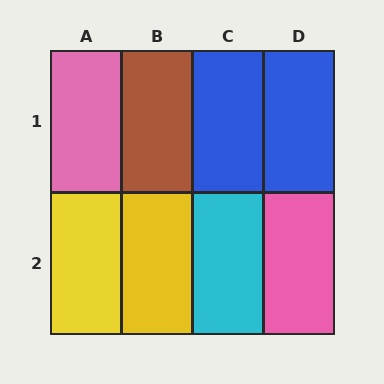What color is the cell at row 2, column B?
Yellow.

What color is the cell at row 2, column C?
Cyan.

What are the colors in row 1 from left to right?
Pink, brown, blue, blue.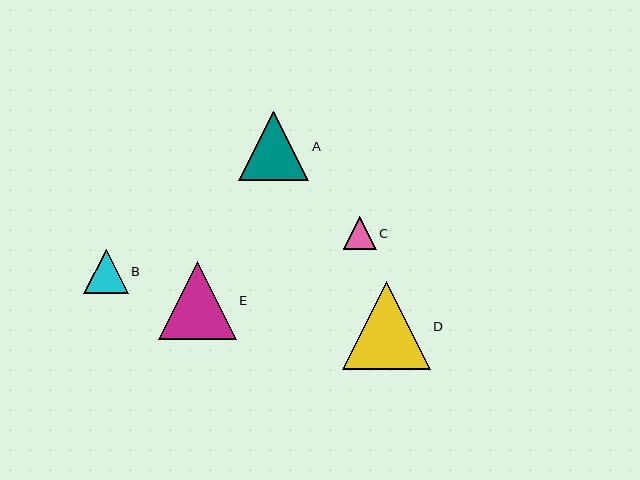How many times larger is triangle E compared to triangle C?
Triangle E is approximately 2.4 times the size of triangle C.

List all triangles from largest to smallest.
From largest to smallest: D, E, A, B, C.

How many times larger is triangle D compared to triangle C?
Triangle D is approximately 2.7 times the size of triangle C.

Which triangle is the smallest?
Triangle C is the smallest with a size of approximately 33 pixels.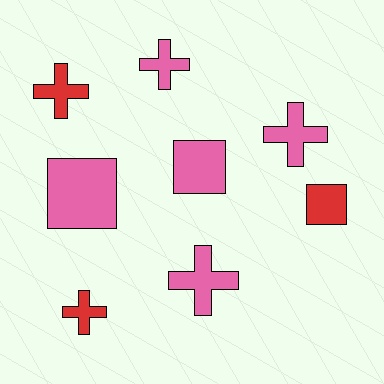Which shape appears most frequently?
Cross, with 5 objects.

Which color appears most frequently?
Pink, with 5 objects.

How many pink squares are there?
There are 2 pink squares.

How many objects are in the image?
There are 8 objects.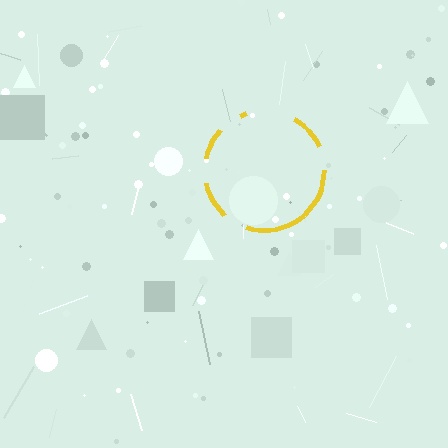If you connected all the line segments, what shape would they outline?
They would outline a circle.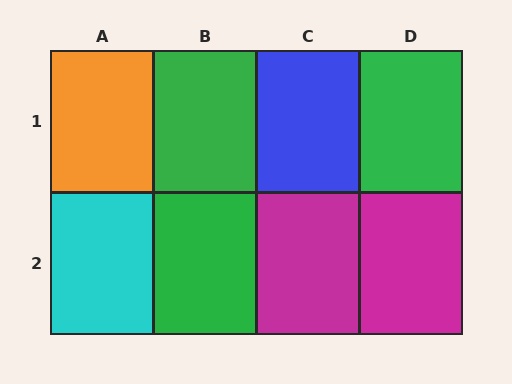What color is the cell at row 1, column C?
Blue.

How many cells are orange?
1 cell is orange.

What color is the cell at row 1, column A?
Orange.